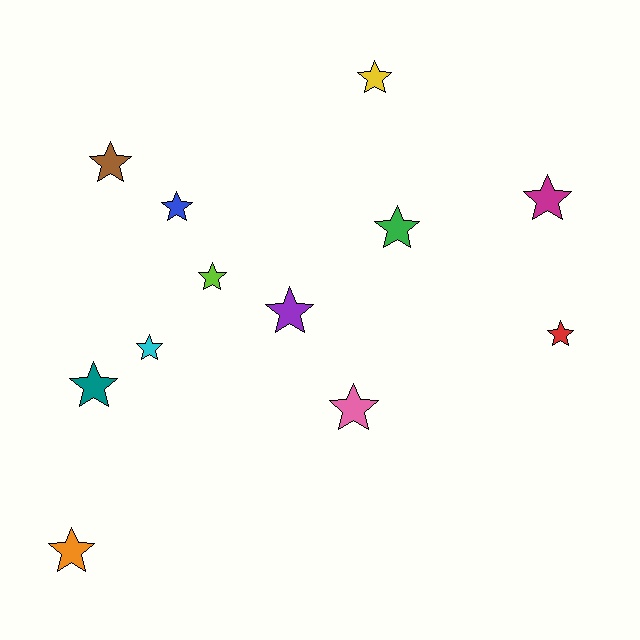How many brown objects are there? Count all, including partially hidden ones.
There is 1 brown object.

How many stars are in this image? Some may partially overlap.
There are 12 stars.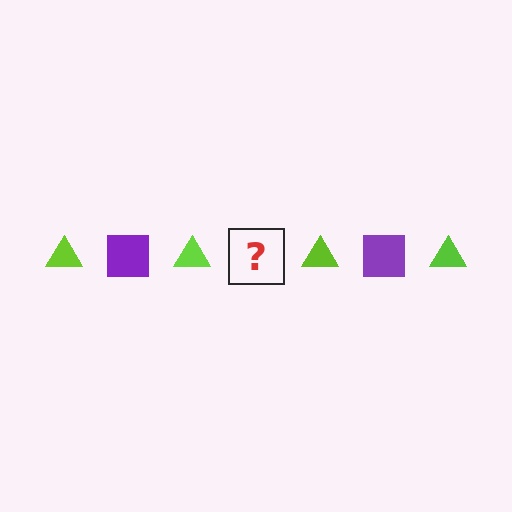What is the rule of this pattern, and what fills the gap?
The rule is that the pattern alternates between lime triangle and purple square. The gap should be filled with a purple square.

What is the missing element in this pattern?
The missing element is a purple square.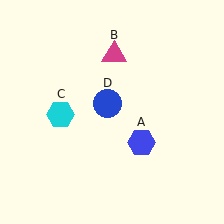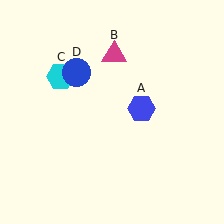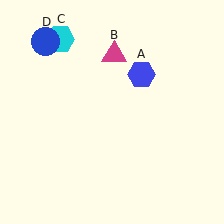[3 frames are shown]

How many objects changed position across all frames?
3 objects changed position: blue hexagon (object A), cyan hexagon (object C), blue circle (object D).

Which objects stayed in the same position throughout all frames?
Magenta triangle (object B) remained stationary.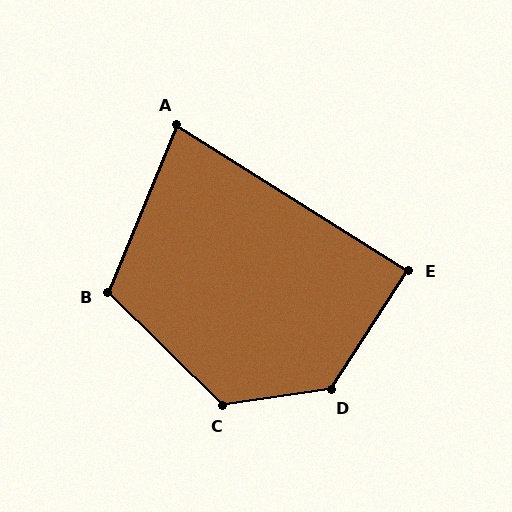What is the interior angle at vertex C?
Approximately 127 degrees (obtuse).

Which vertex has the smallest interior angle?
A, at approximately 80 degrees.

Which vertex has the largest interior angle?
D, at approximately 131 degrees.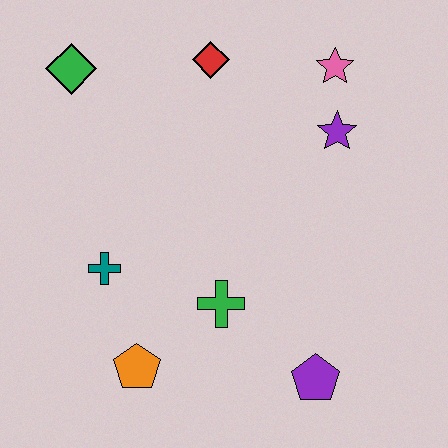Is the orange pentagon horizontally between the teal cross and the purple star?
Yes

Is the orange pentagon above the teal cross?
No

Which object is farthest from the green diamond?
The purple pentagon is farthest from the green diamond.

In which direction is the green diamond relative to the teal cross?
The green diamond is above the teal cross.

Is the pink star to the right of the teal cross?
Yes